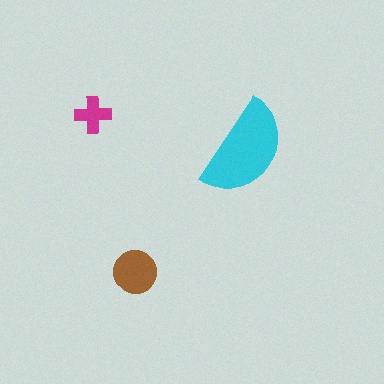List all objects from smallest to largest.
The magenta cross, the brown circle, the cyan semicircle.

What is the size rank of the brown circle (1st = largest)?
2nd.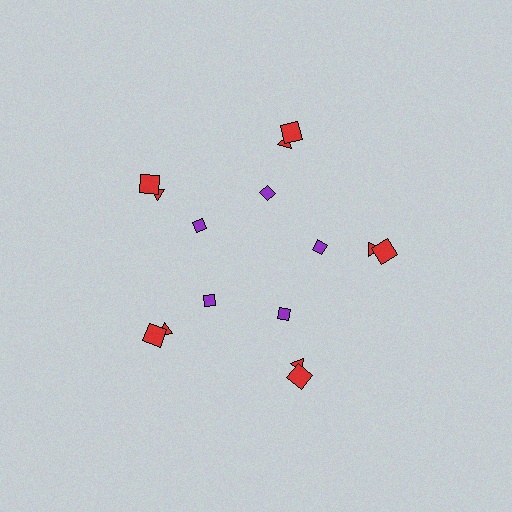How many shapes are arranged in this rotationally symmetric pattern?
There are 15 shapes, arranged in 5 groups of 3.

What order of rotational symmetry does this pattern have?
This pattern has 5-fold rotational symmetry.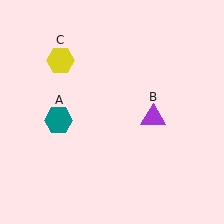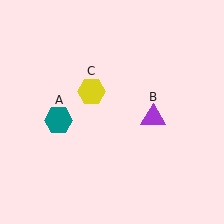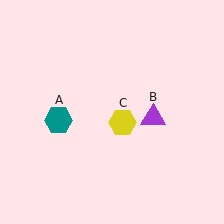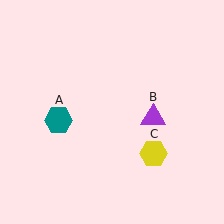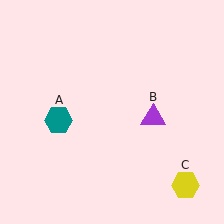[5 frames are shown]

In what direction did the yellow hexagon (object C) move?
The yellow hexagon (object C) moved down and to the right.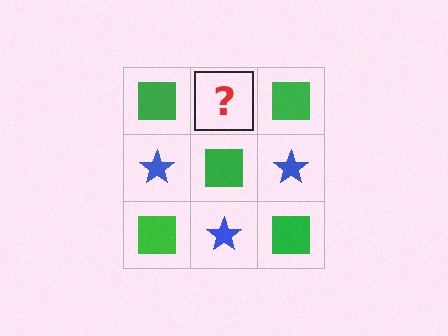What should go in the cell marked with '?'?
The missing cell should contain a blue star.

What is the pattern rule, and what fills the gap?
The rule is that it alternates green square and blue star in a checkerboard pattern. The gap should be filled with a blue star.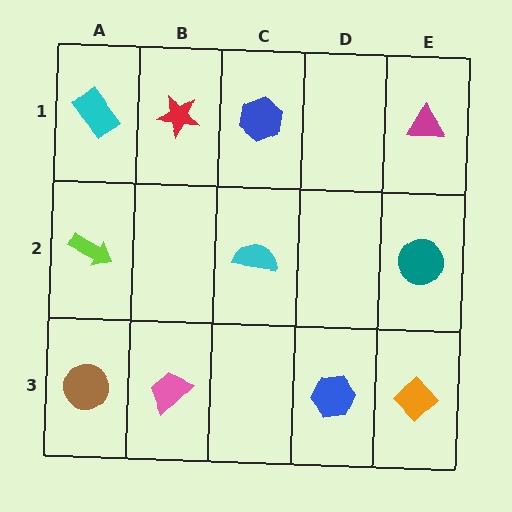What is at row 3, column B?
A pink trapezoid.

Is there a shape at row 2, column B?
No, that cell is empty.